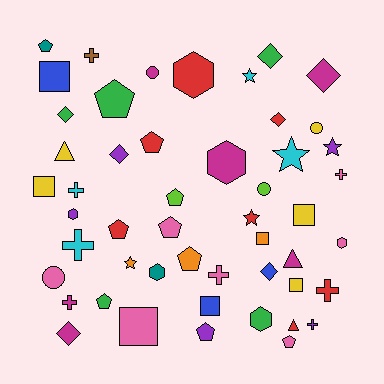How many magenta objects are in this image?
There are 6 magenta objects.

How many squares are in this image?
There are 7 squares.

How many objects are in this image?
There are 50 objects.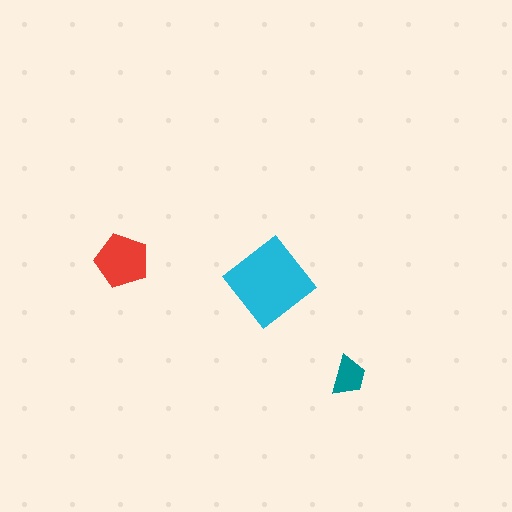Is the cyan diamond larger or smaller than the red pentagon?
Larger.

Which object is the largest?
The cyan diamond.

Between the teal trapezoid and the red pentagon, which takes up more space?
The red pentagon.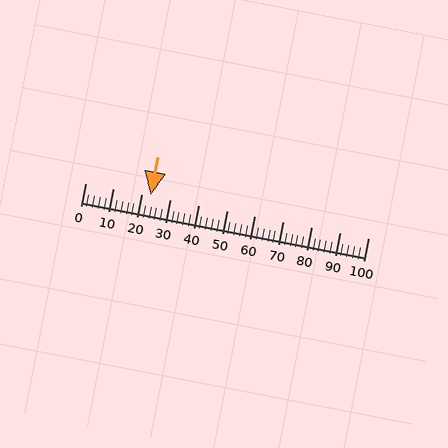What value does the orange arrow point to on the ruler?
The orange arrow points to approximately 23.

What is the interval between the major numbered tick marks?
The major tick marks are spaced 10 units apart.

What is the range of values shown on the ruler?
The ruler shows values from 0 to 100.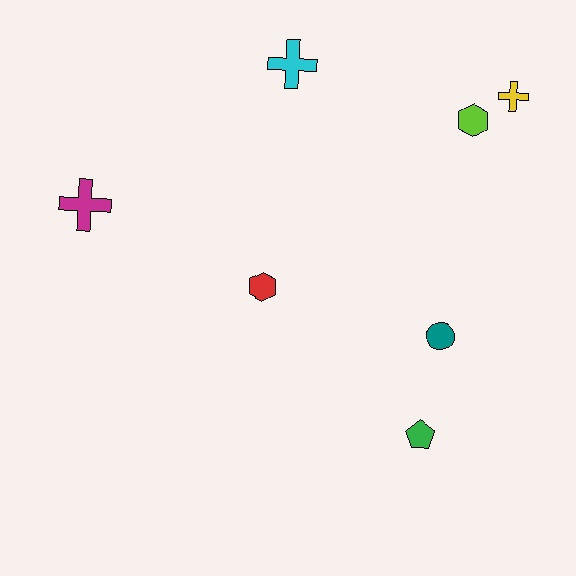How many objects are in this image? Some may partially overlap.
There are 7 objects.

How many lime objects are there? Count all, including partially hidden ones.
There is 1 lime object.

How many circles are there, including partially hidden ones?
There is 1 circle.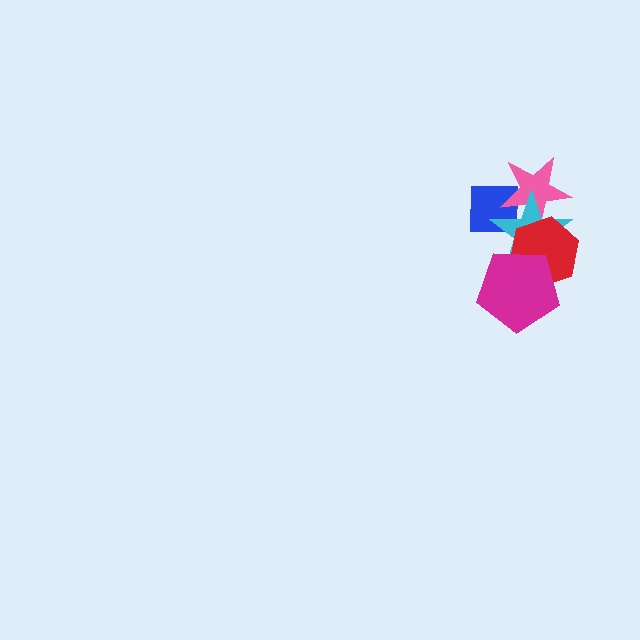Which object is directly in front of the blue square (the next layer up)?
The pink star is directly in front of the blue square.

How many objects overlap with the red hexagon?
3 objects overlap with the red hexagon.